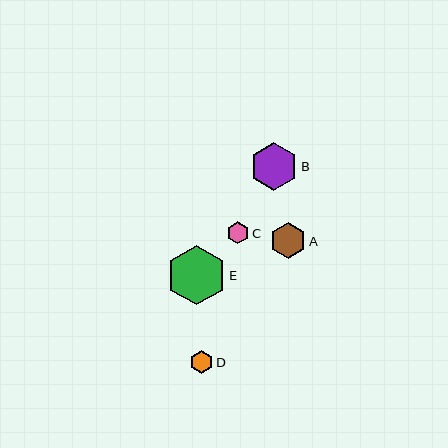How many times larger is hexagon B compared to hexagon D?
Hexagon B is approximately 2.1 times the size of hexagon D.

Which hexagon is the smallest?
Hexagon C is the smallest with a size of approximately 22 pixels.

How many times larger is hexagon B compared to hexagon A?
Hexagon B is approximately 1.3 times the size of hexagon A.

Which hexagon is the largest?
Hexagon E is the largest with a size of approximately 59 pixels.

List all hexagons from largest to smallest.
From largest to smallest: E, B, A, D, C.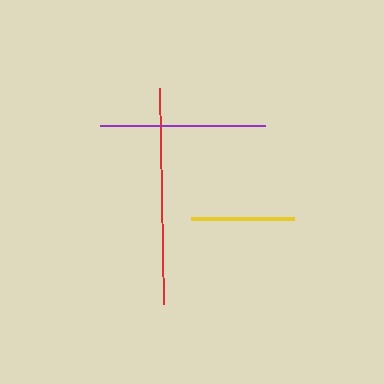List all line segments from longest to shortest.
From longest to shortest: red, purple, yellow.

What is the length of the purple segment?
The purple segment is approximately 165 pixels long.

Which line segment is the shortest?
The yellow line is the shortest at approximately 104 pixels.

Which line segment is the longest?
The red line is the longest at approximately 216 pixels.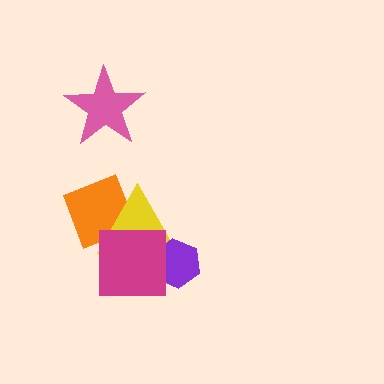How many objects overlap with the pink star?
0 objects overlap with the pink star.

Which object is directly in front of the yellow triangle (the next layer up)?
The purple hexagon is directly in front of the yellow triangle.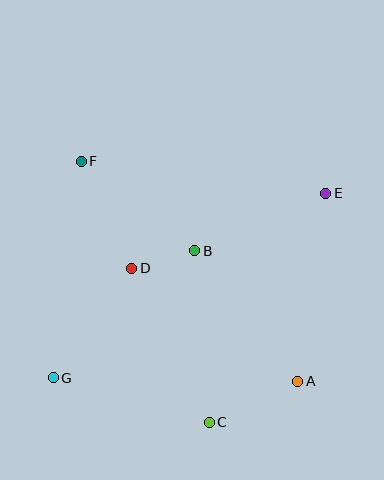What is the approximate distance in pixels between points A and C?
The distance between A and C is approximately 98 pixels.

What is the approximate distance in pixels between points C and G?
The distance between C and G is approximately 162 pixels.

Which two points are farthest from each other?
Points E and G are farthest from each other.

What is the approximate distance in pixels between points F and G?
The distance between F and G is approximately 219 pixels.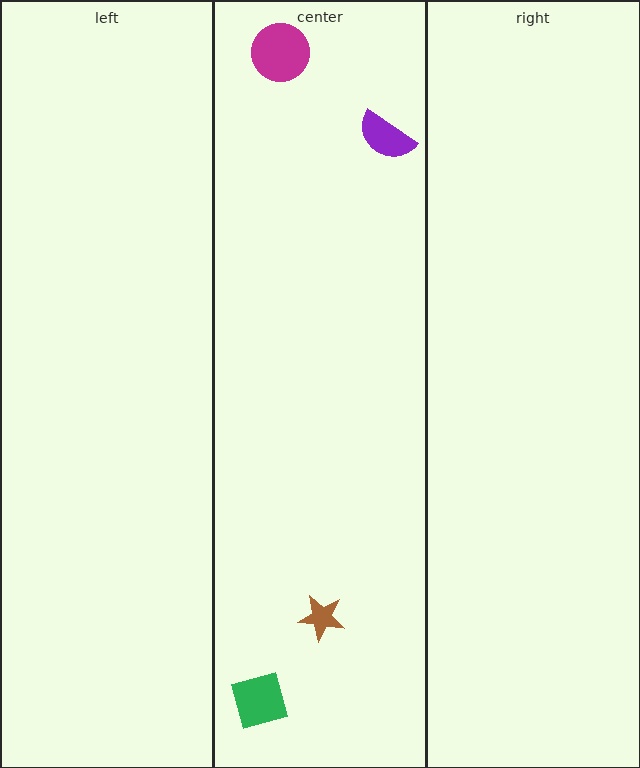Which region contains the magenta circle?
The center region.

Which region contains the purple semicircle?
The center region.